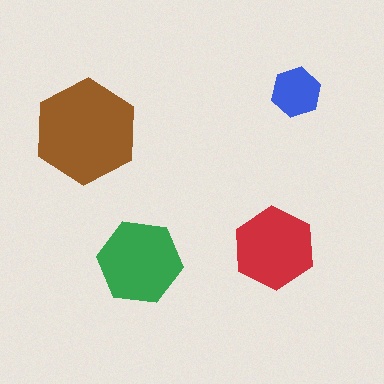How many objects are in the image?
There are 4 objects in the image.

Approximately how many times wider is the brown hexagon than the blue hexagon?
About 2 times wider.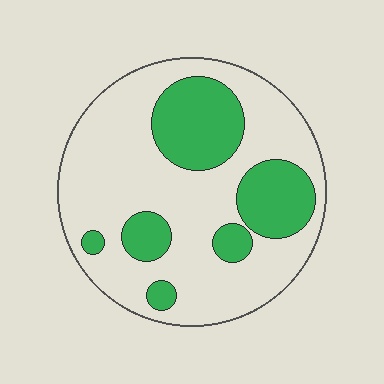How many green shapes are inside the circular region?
6.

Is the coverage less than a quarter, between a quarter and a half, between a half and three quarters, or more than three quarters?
Between a quarter and a half.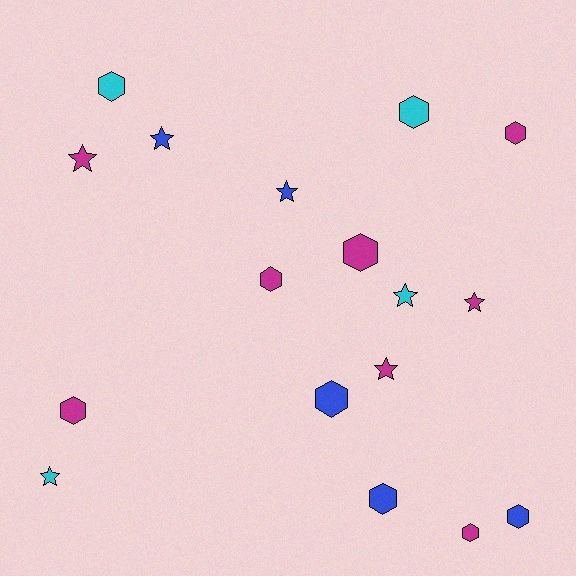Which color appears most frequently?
Magenta, with 8 objects.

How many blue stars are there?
There are 2 blue stars.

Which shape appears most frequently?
Hexagon, with 10 objects.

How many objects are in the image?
There are 17 objects.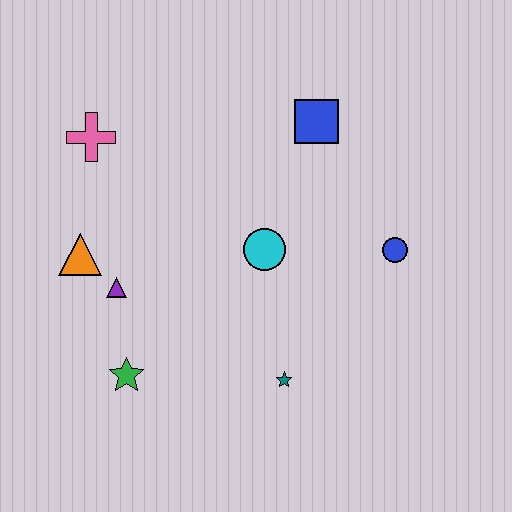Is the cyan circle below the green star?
No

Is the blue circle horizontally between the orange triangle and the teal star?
No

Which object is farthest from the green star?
The blue square is farthest from the green star.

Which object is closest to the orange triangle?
The purple triangle is closest to the orange triangle.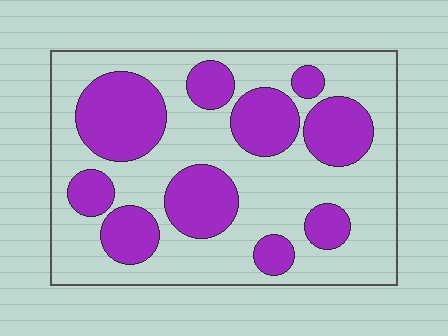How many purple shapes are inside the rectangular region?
10.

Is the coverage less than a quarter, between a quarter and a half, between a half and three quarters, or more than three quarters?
Between a quarter and a half.